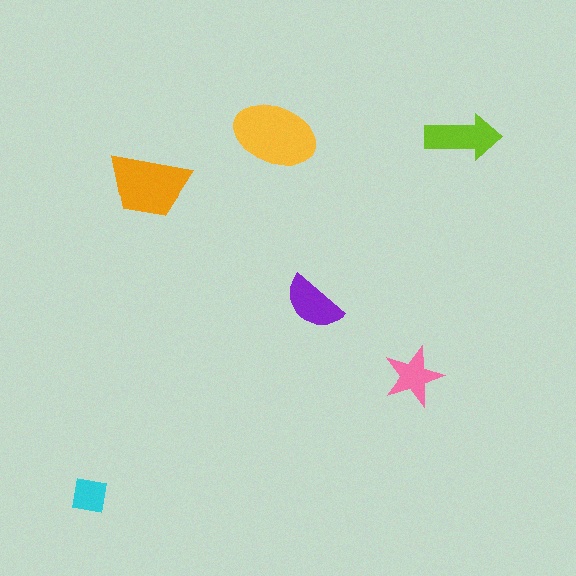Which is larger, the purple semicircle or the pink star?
The purple semicircle.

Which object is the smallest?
The cyan square.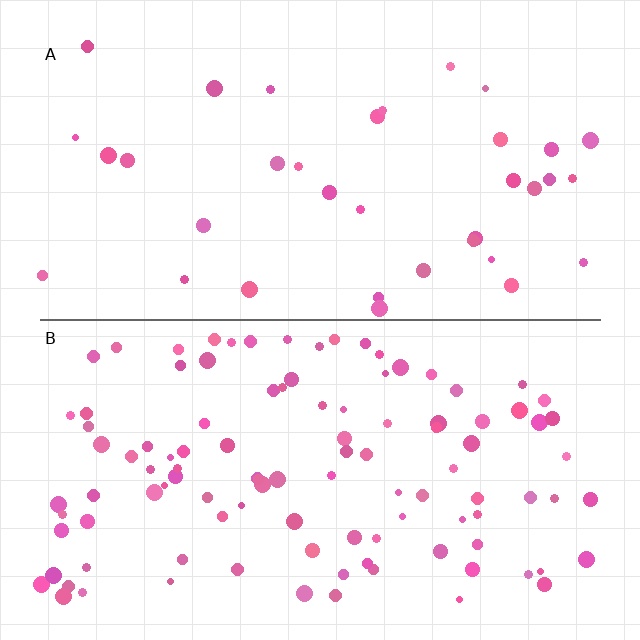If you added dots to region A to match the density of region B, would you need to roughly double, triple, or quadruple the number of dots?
Approximately triple.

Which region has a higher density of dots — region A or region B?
B (the bottom).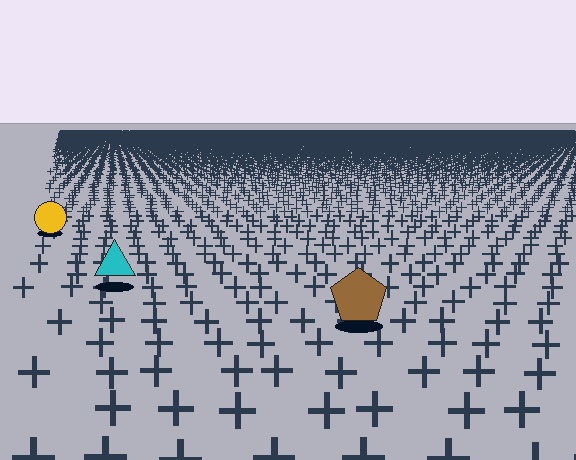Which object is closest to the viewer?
The brown pentagon is closest. The texture marks near it are larger and more spread out.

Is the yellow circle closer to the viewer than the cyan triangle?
No. The cyan triangle is closer — you can tell from the texture gradient: the ground texture is coarser near it.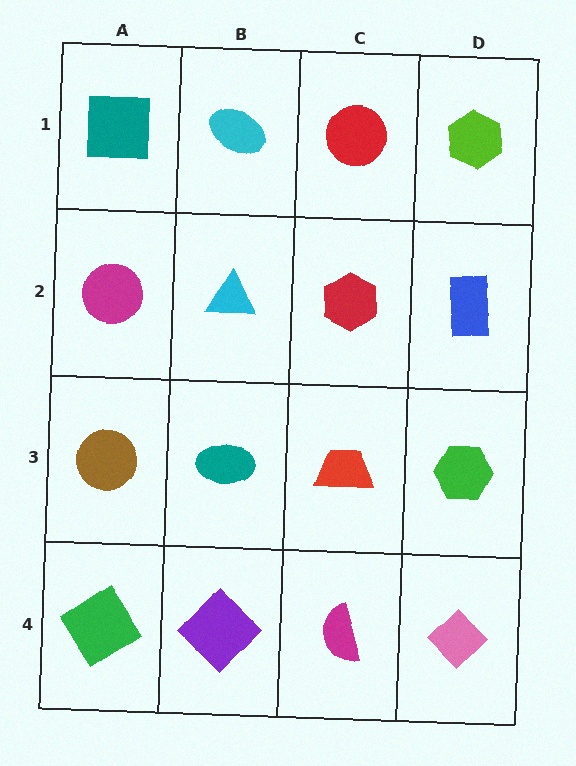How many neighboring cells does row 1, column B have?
3.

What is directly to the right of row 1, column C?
A lime hexagon.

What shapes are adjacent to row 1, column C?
A red hexagon (row 2, column C), a cyan ellipse (row 1, column B), a lime hexagon (row 1, column D).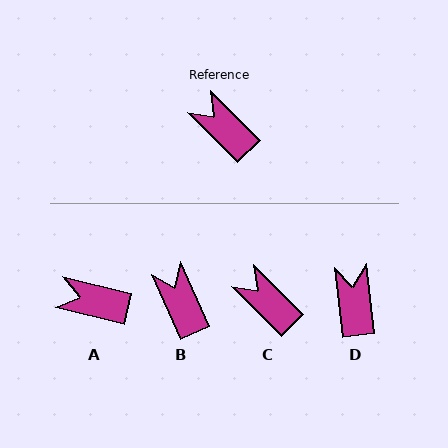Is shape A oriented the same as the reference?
No, it is off by about 31 degrees.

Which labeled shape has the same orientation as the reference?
C.